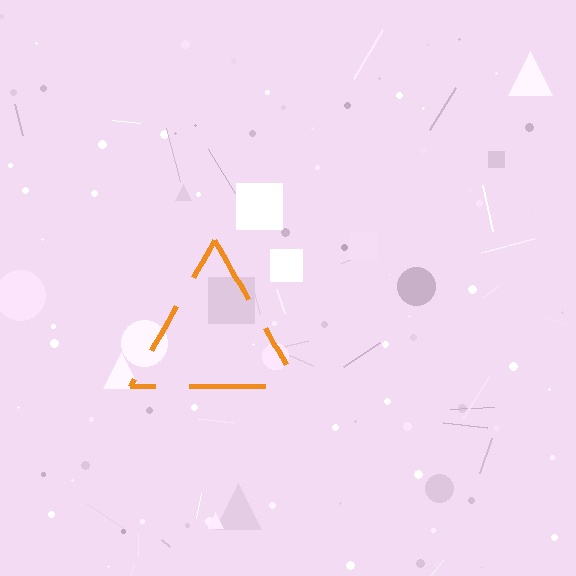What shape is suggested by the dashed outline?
The dashed outline suggests a triangle.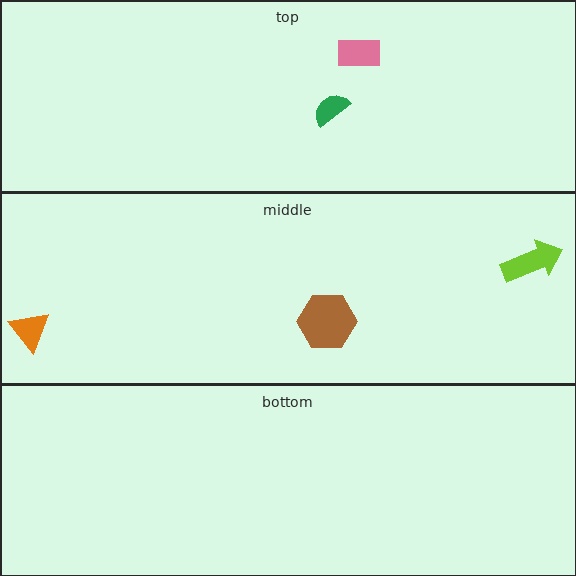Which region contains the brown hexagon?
The middle region.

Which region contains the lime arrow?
The middle region.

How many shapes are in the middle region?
3.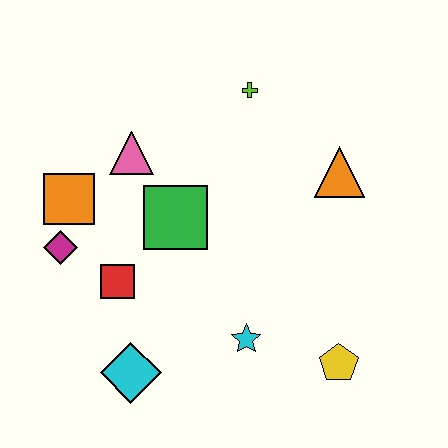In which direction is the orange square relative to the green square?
The orange square is to the left of the green square.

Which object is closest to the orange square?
The magenta diamond is closest to the orange square.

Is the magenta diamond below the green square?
Yes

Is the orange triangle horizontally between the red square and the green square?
No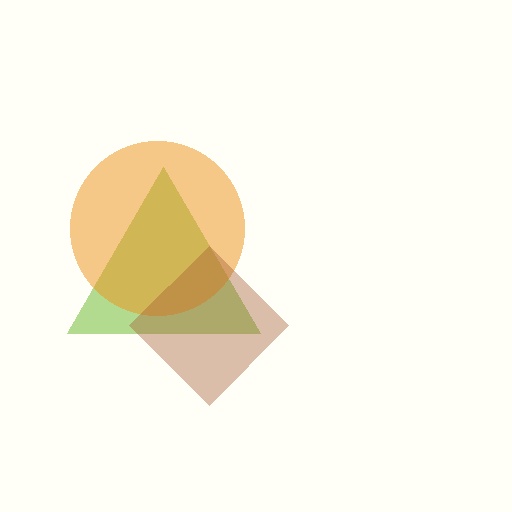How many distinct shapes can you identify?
There are 3 distinct shapes: a lime triangle, an orange circle, a brown diamond.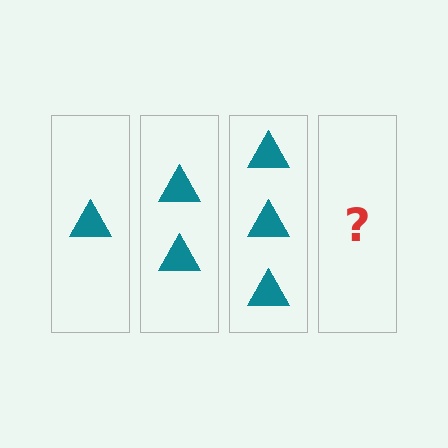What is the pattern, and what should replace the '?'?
The pattern is that each step adds one more triangle. The '?' should be 4 triangles.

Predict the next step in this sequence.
The next step is 4 triangles.